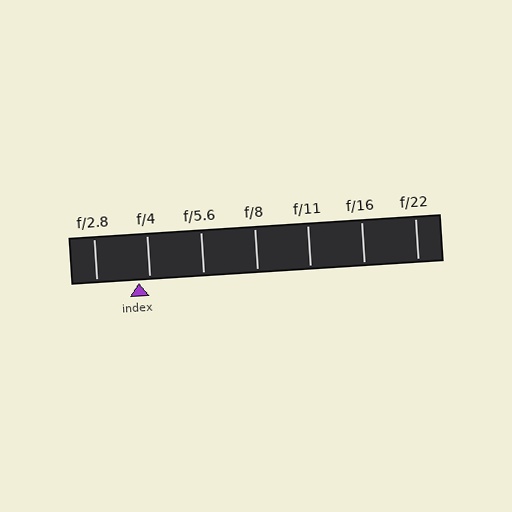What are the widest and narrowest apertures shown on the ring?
The widest aperture shown is f/2.8 and the narrowest is f/22.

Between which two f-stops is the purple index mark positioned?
The index mark is between f/2.8 and f/4.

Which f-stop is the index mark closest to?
The index mark is closest to f/4.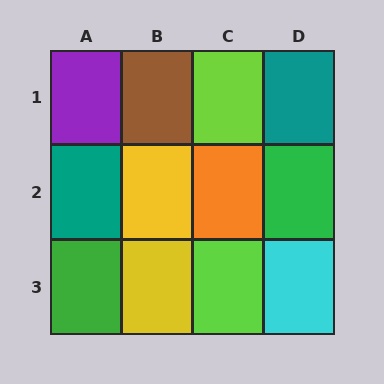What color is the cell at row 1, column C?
Lime.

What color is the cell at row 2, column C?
Orange.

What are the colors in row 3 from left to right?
Green, yellow, lime, cyan.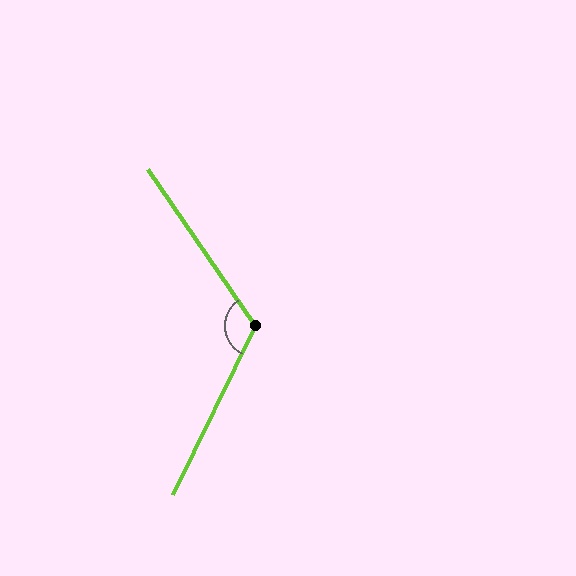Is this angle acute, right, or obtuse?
It is obtuse.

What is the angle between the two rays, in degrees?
Approximately 119 degrees.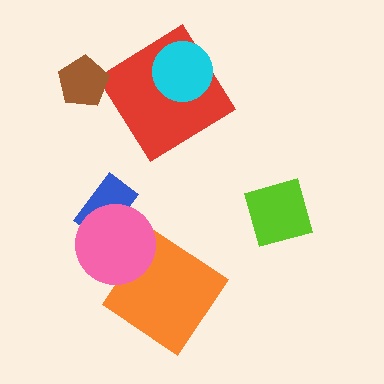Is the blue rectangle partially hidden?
Yes, it is partially covered by another shape.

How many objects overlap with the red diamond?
1 object overlaps with the red diamond.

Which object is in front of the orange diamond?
The pink circle is in front of the orange diamond.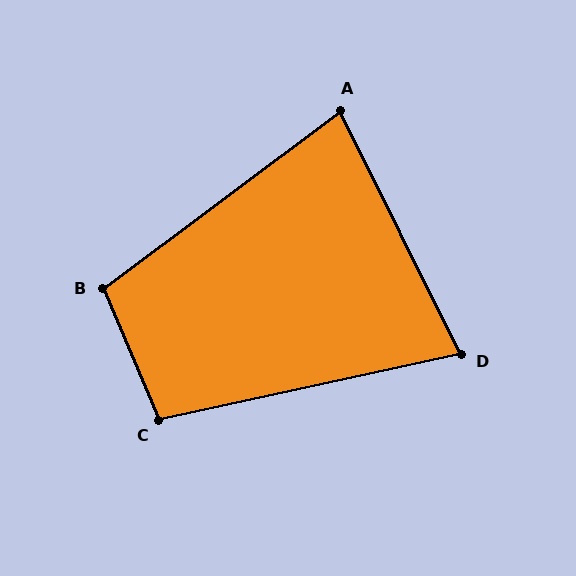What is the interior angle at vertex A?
Approximately 79 degrees (acute).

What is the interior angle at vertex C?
Approximately 101 degrees (obtuse).